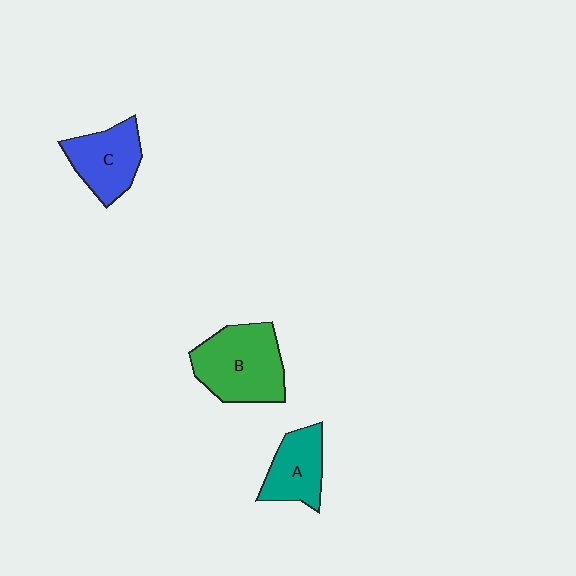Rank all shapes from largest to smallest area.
From largest to smallest: B (green), C (blue), A (teal).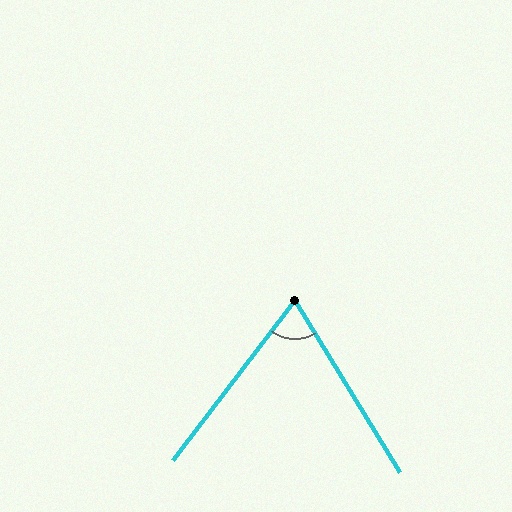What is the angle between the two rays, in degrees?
Approximately 69 degrees.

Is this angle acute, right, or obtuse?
It is acute.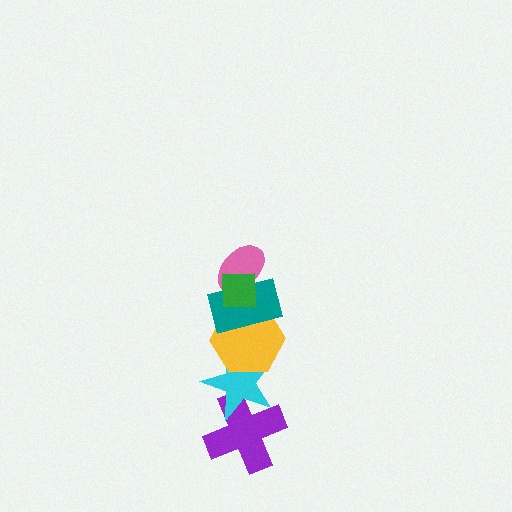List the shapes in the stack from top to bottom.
From top to bottom: the green square, the pink ellipse, the teal rectangle, the yellow hexagon, the cyan star, the purple cross.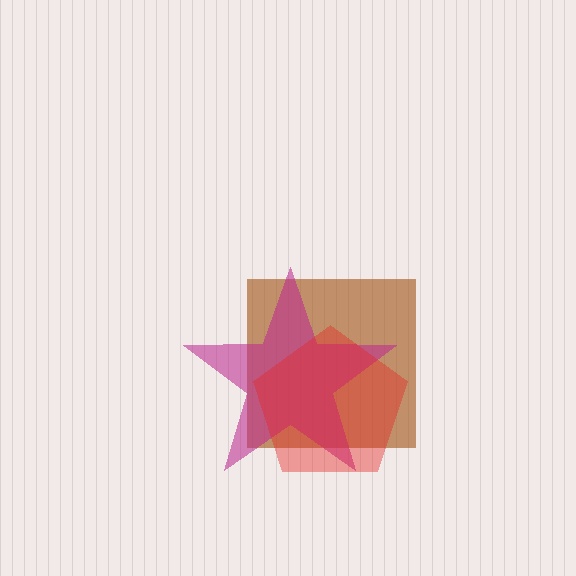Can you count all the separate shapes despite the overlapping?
Yes, there are 3 separate shapes.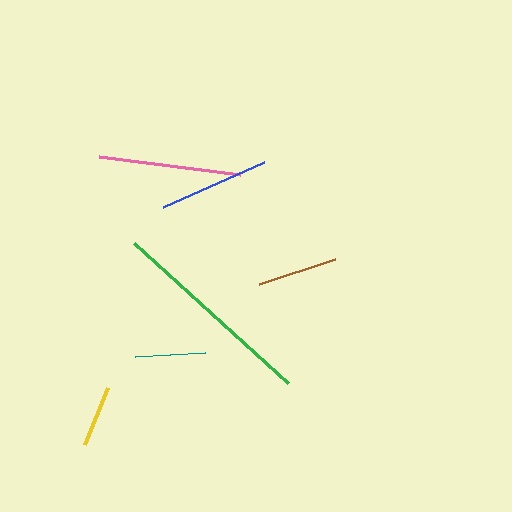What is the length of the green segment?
The green segment is approximately 207 pixels long.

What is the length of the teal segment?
The teal segment is approximately 70 pixels long.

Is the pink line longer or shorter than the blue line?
The pink line is longer than the blue line.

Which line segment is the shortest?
The yellow line is the shortest at approximately 62 pixels.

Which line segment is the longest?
The green line is the longest at approximately 207 pixels.